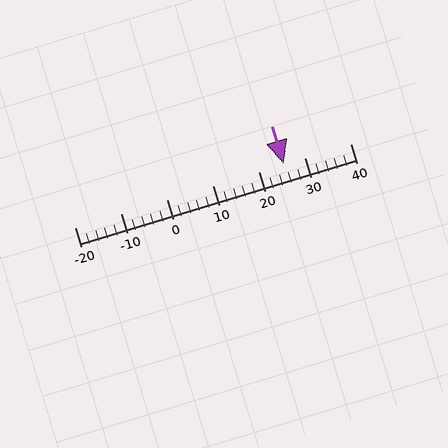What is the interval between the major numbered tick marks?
The major tick marks are spaced 10 units apart.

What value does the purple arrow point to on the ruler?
The purple arrow points to approximately 26.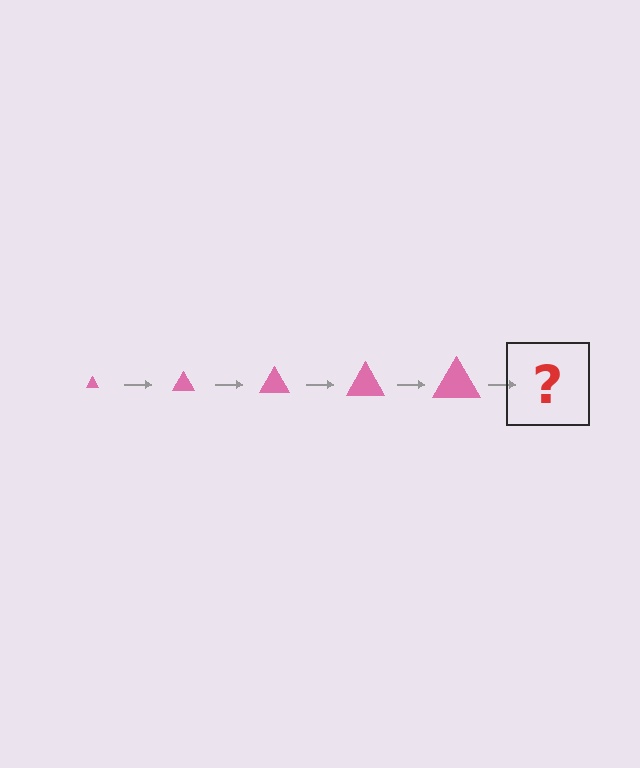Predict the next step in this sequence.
The next step is a pink triangle, larger than the previous one.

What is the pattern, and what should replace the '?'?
The pattern is that the triangle gets progressively larger each step. The '?' should be a pink triangle, larger than the previous one.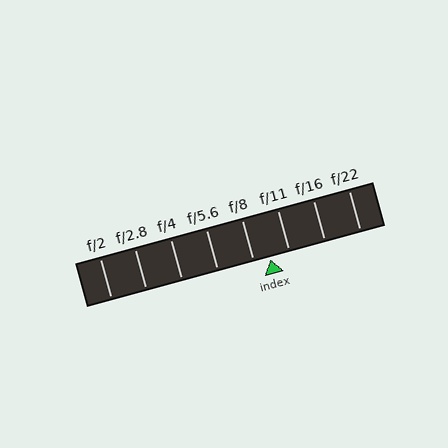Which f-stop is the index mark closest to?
The index mark is closest to f/8.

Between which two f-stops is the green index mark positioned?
The index mark is between f/8 and f/11.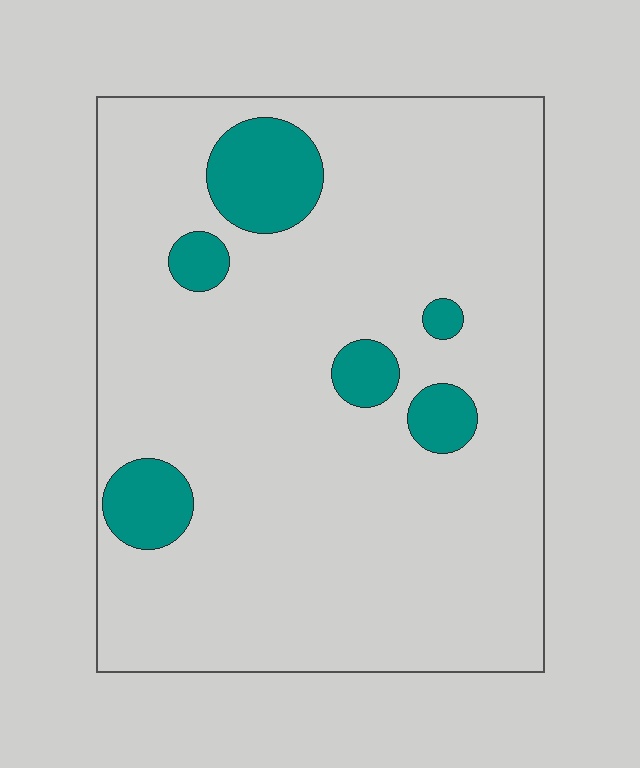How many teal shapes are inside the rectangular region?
6.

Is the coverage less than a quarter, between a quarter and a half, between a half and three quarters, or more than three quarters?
Less than a quarter.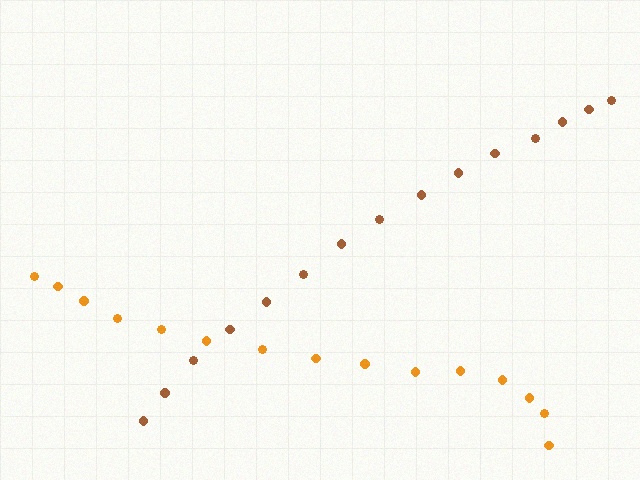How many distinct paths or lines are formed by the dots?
There are 2 distinct paths.